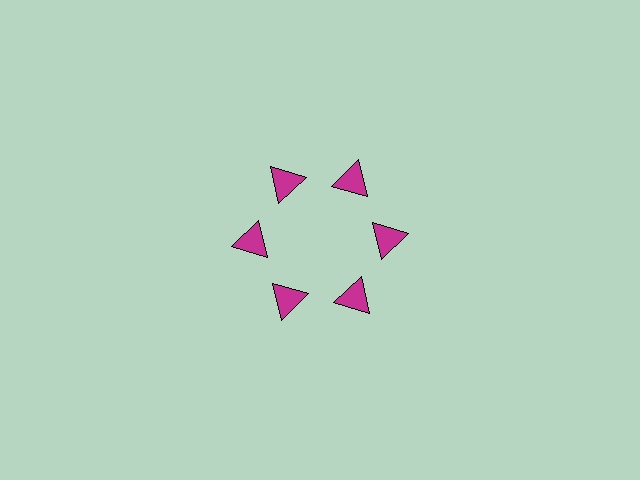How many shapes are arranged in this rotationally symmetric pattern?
There are 6 shapes, arranged in 6 groups of 1.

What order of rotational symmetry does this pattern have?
This pattern has 6-fold rotational symmetry.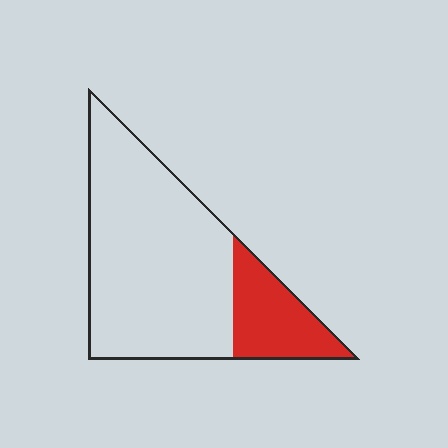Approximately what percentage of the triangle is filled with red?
Approximately 20%.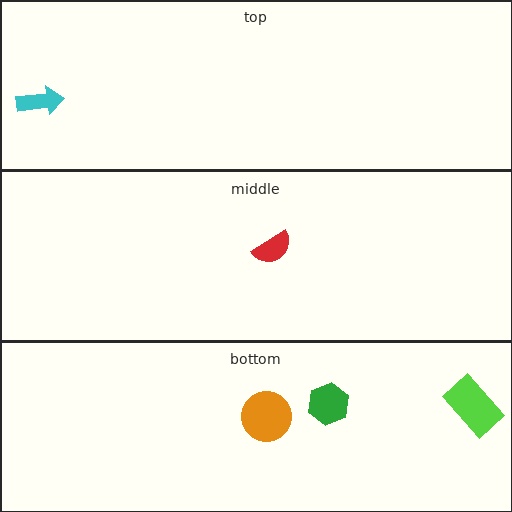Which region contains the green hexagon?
The bottom region.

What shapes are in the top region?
The cyan arrow.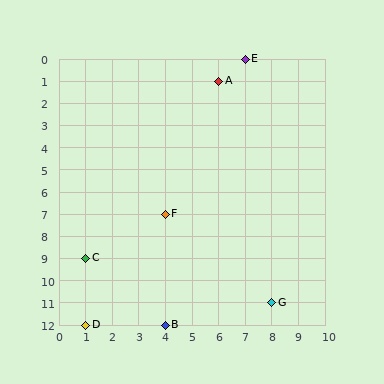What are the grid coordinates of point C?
Point C is at grid coordinates (1, 9).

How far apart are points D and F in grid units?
Points D and F are 3 columns and 5 rows apart (about 5.8 grid units diagonally).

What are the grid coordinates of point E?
Point E is at grid coordinates (7, 0).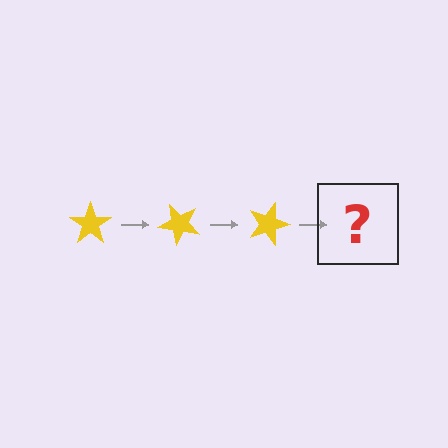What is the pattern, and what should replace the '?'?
The pattern is that the star rotates 45 degrees each step. The '?' should be a yellow star rotated 135 degrees.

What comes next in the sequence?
The next element should be a yellow star rotated 135 degrees.